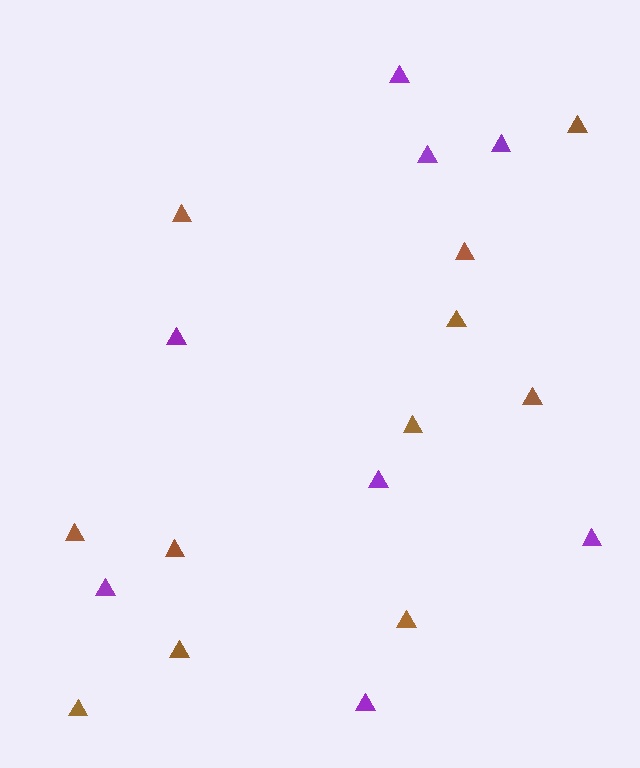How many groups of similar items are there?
There are 2 groups: one group of brown triangles (11) and one group of purple triangles (8).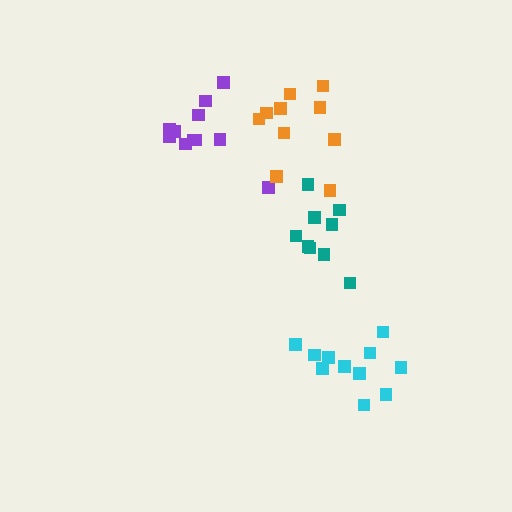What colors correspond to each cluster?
The clusters are colored: cyan, teal, purple, orange.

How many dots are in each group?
Group 1: 11 dots, Group 2: 9 dots, Group 3: 11 dots, Group 4: 10 dots (41 total).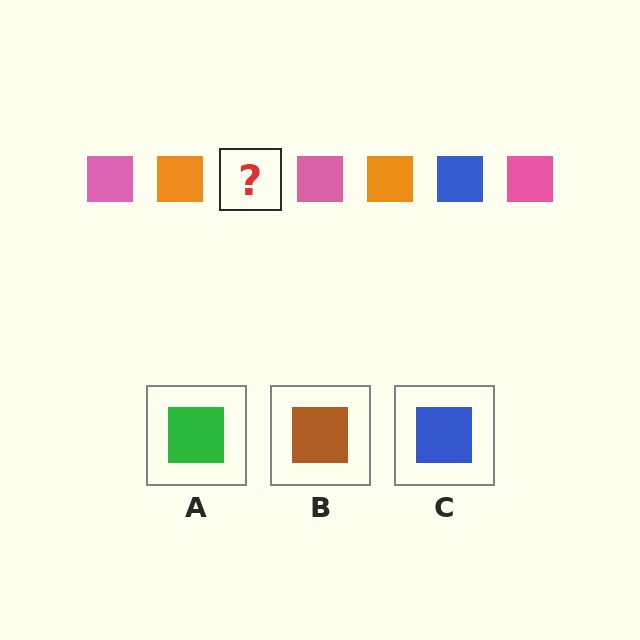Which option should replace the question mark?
Option C.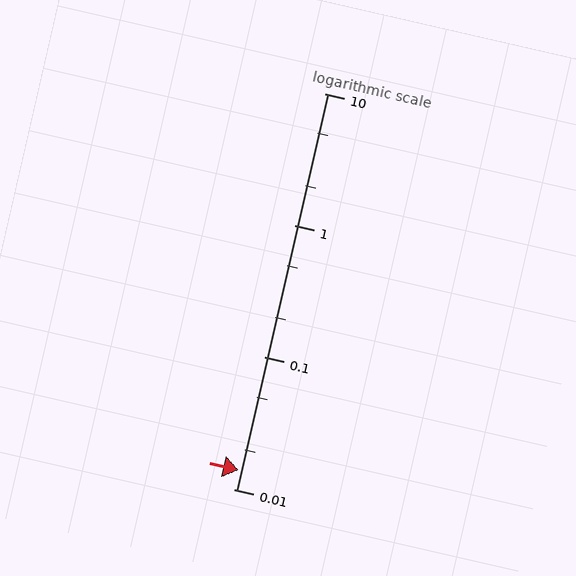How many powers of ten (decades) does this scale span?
The scale spans 3 decades, from 0.01 to 10.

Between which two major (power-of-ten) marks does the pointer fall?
The pointer is between 0.01 and 0.1.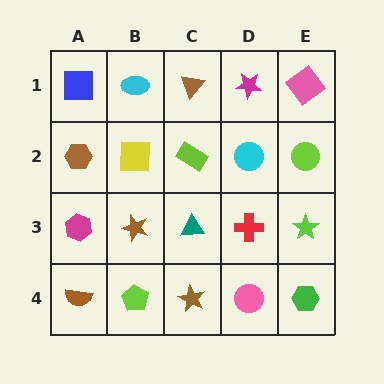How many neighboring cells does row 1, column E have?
2.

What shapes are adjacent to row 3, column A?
A brown hexagon (row 2, column A), a brown semicircle (row 4, column A), a brown star (row 3, column B).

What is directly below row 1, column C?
A lime rectangle.